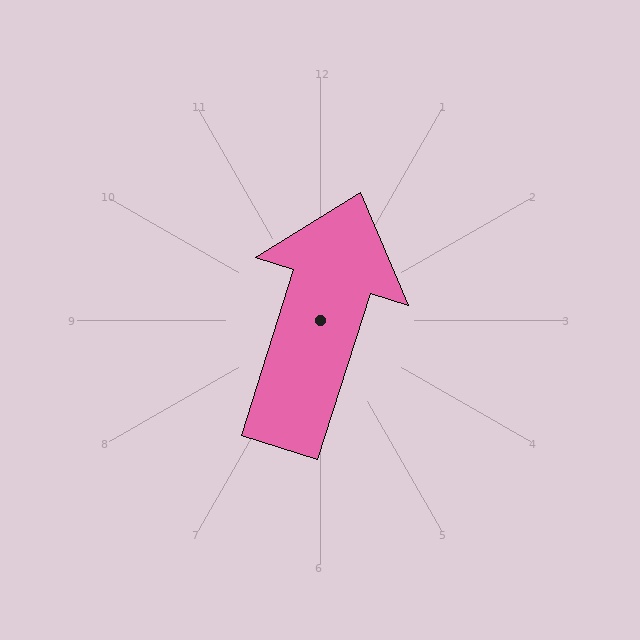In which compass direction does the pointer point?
North.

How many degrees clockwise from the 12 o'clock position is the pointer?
Approximately 18 degrees.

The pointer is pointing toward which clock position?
Roughly 1 o'clock.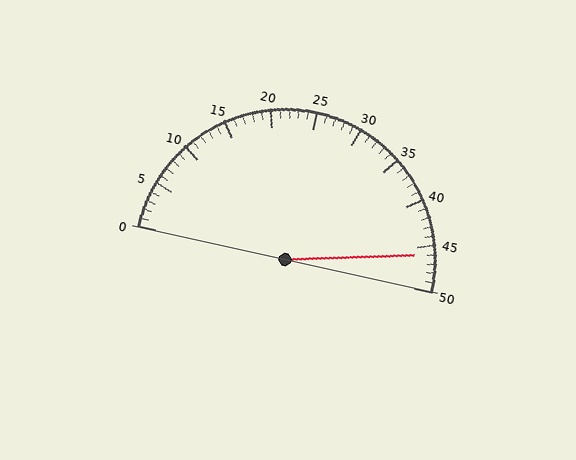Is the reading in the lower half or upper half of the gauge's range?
The reading is in the upper half of the range (0 to 50).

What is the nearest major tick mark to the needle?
The nearest major tick mark is 45.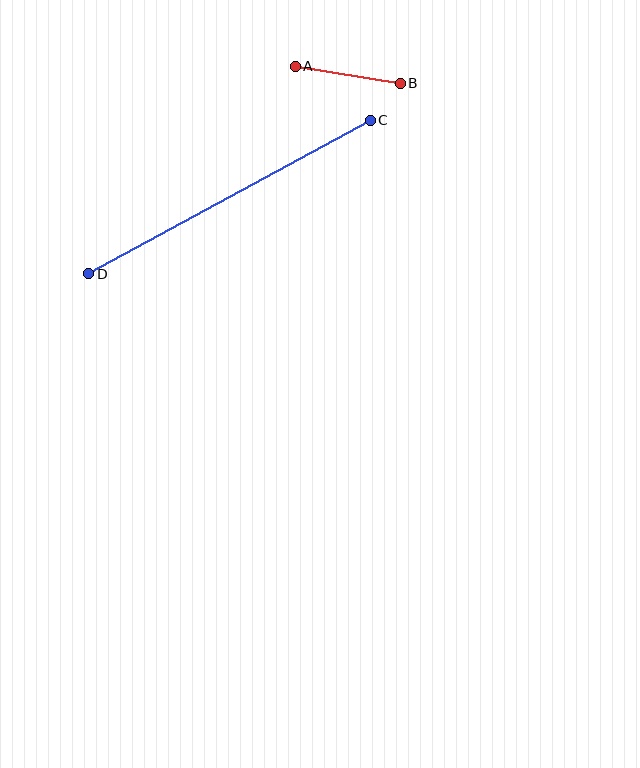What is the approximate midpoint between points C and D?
The midpoint is at approximately (229, 197) pixels.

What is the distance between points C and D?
The distance is approximately 321 pixels.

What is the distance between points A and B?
The distance is approximately 106 pixels.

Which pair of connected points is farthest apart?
Points C and D are farthest apart.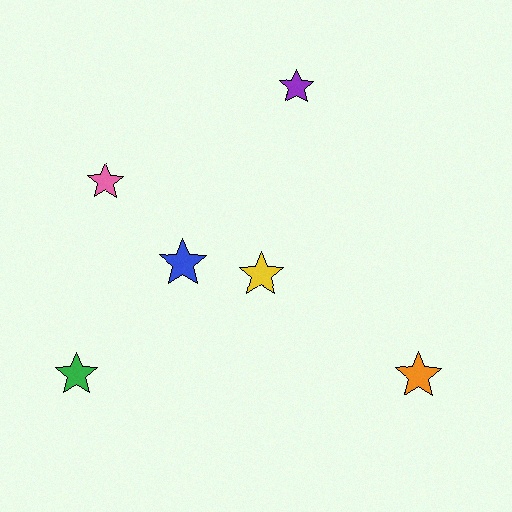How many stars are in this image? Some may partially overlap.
There are 6 stars.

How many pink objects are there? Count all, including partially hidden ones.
There is 1 pink object.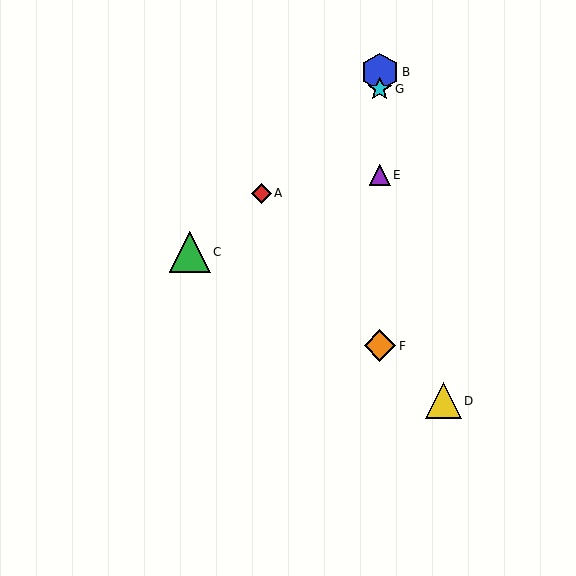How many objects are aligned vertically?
4 objects (B, E, F, G) are aligned vertically.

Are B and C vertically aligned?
No, B is at x≈380 and C is at x≈190.